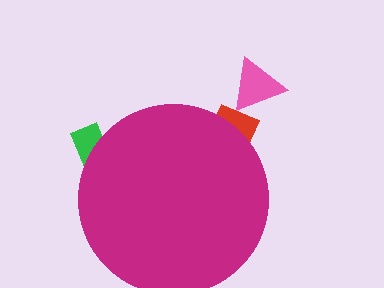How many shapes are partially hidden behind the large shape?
2 shapes are partially hidden.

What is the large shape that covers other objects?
A magenta circle.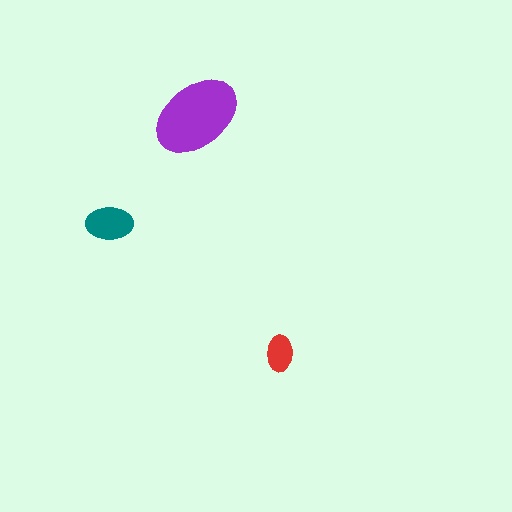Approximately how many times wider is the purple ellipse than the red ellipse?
About 2.5 times wider.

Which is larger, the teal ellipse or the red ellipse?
The teal one.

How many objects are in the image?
There are 3 objects in the image.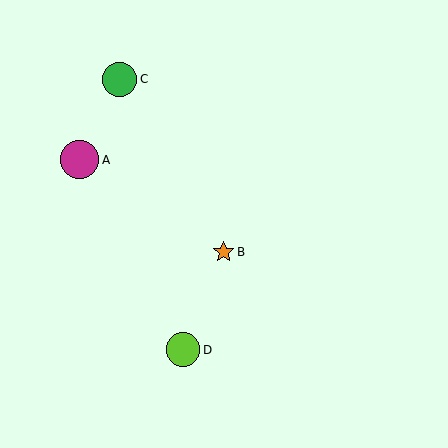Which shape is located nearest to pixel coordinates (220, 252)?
The orange star (labeled B) at (224, 252) is nearest to that location.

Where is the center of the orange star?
The center of the orange star is at (224, 252).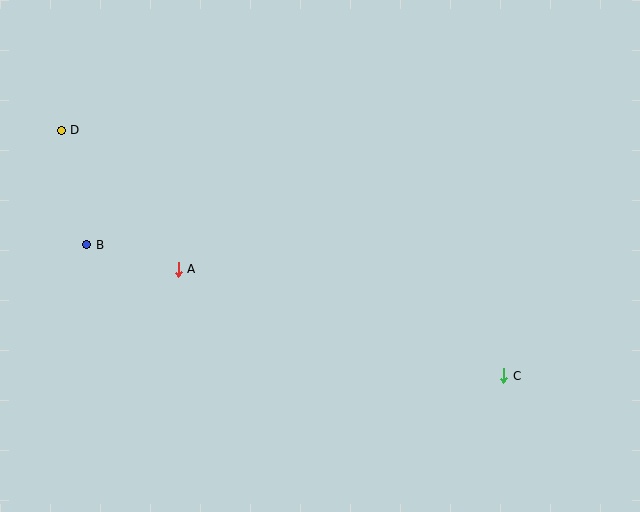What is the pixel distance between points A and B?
The distance between A and B is 95 pixels.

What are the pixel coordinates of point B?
Point B is at (87, 245).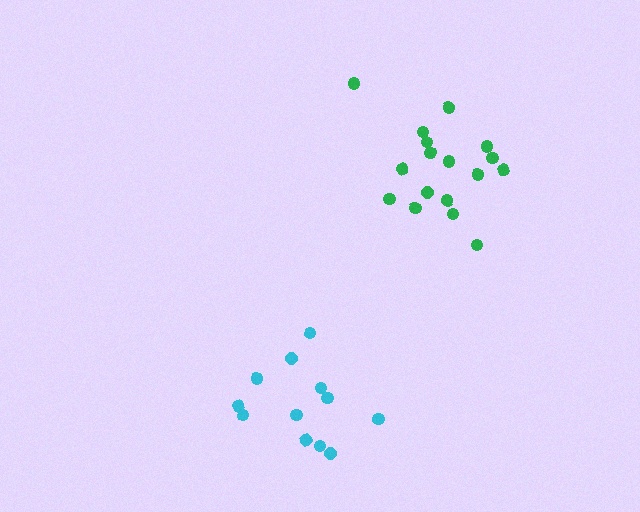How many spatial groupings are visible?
There are 2 spatial groupings.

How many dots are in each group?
Group 1: 12 dots, Group 2: 17 dots (29 total).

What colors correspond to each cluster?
The clusters are colored: cyan, green.